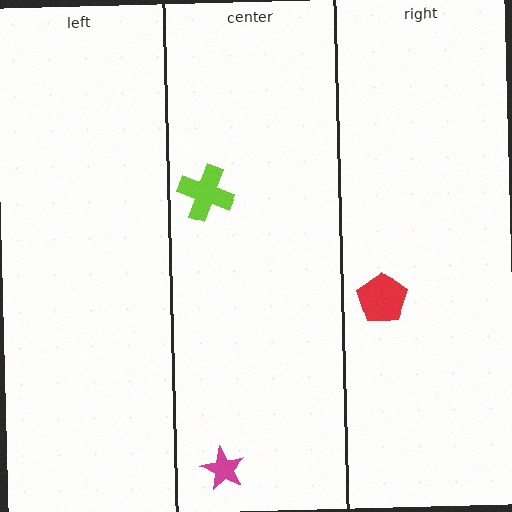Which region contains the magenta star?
The center region.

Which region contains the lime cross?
The center region.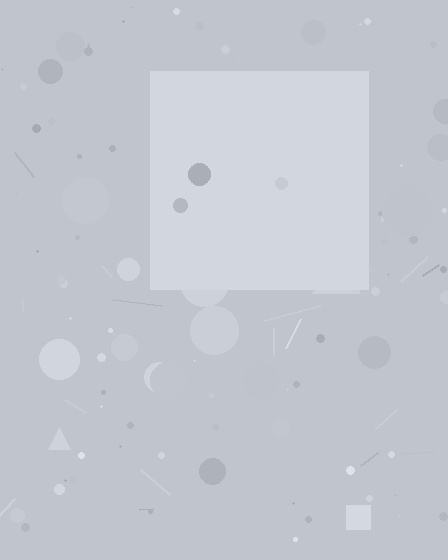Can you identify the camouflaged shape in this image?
The camouflaged shape is a square.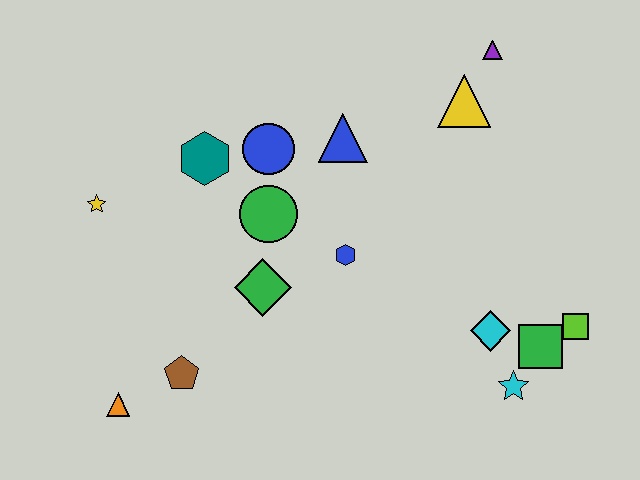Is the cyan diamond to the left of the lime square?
Yes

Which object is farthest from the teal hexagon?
The lime square is farthest from the teal hexagon.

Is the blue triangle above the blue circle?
Yes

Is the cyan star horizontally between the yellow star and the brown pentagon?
No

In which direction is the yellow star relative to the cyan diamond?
The yellow star is to the left of the cyan diamond.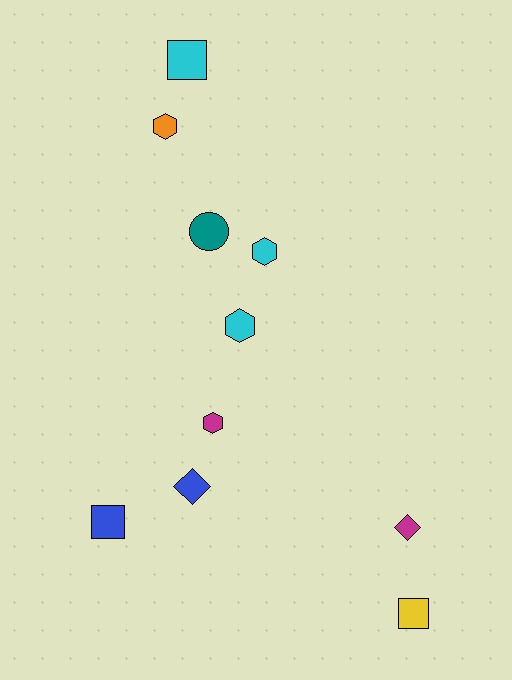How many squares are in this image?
There are 3 squares.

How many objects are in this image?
There are 10 objects.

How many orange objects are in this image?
There is 1 orange object.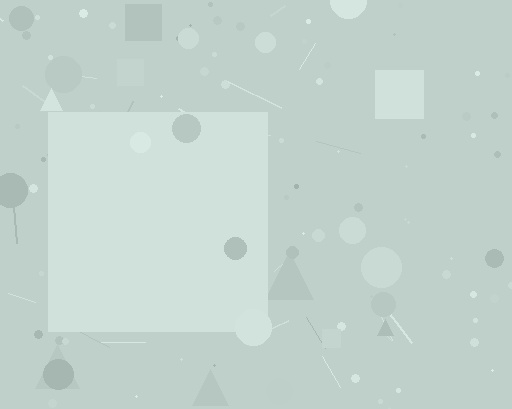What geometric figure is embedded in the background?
A square is embedded in the background.